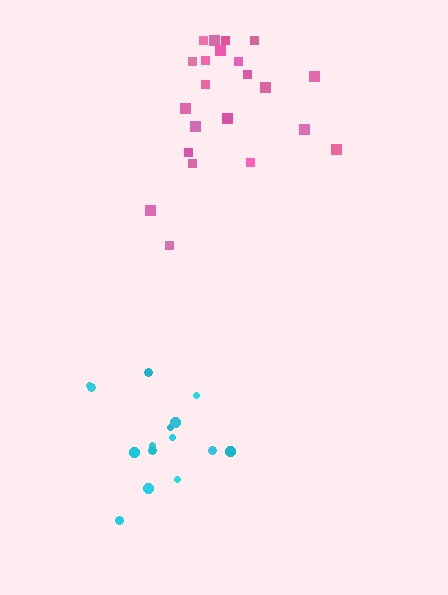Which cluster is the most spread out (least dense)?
Cyan.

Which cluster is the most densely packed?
Pink.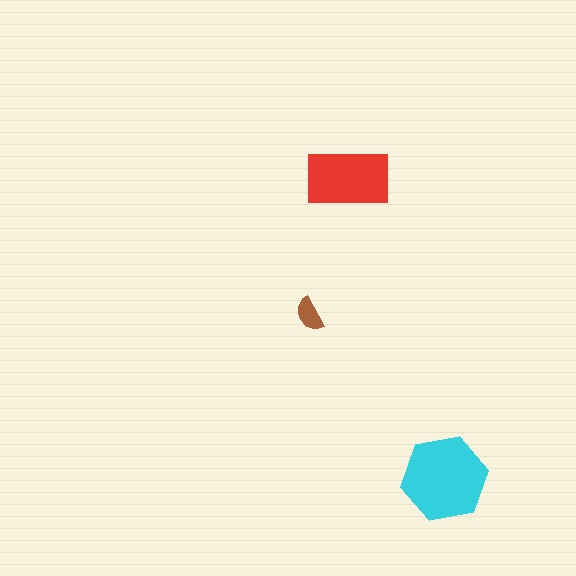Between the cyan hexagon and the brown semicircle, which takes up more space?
The cyan hexagon.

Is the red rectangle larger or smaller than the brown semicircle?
Larger.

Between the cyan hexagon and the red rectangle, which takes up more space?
The cyan hexagon.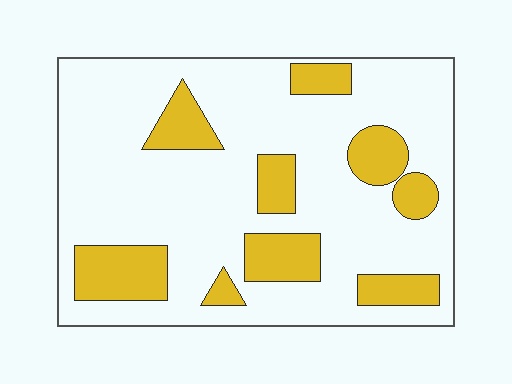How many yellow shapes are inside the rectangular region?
9.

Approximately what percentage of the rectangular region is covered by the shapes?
Approximately 25%.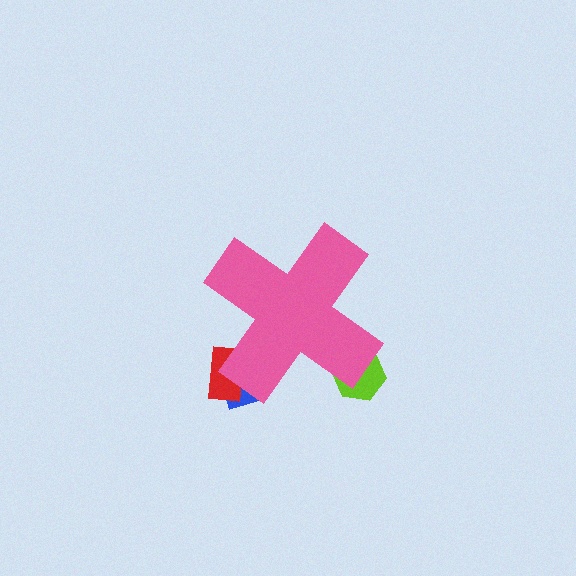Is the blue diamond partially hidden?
Yes, the blue diamond is partially hidden behind the pink cross.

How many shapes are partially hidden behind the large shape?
3 shapes are partially hidden.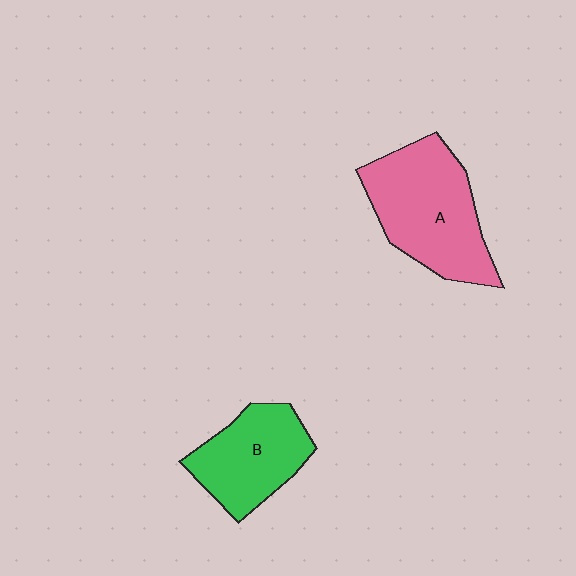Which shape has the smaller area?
Shape B (green).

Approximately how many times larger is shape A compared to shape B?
Approximately 1.4 times.